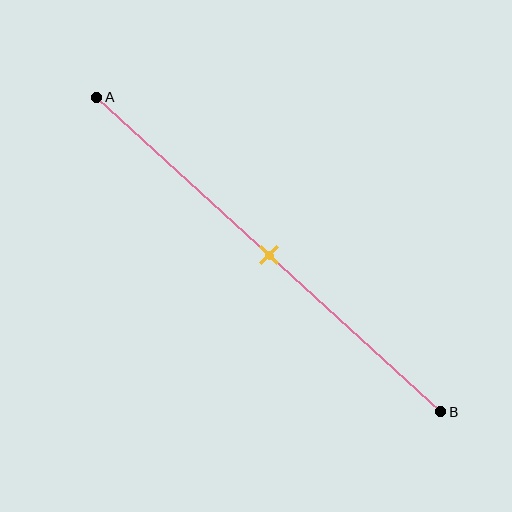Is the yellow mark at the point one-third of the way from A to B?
No, the mark is at about 50% from A, not at the 33% one-third point.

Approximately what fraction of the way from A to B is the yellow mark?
The yellow mark is approximately 50% of the way from A to B.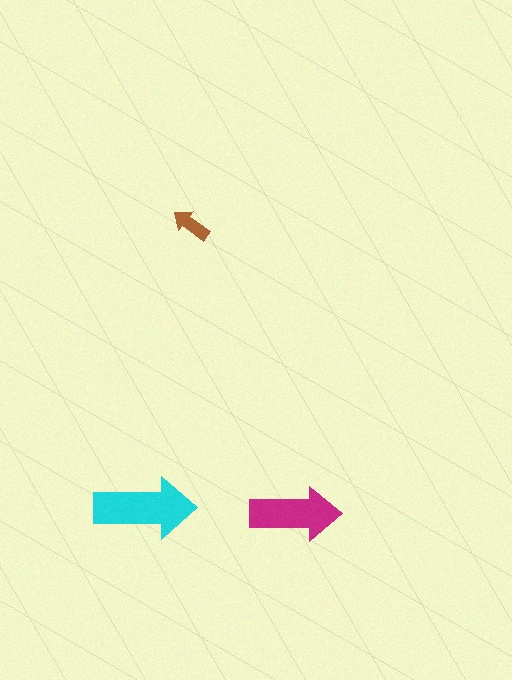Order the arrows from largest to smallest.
the cyan one, the magenta one, the brown one.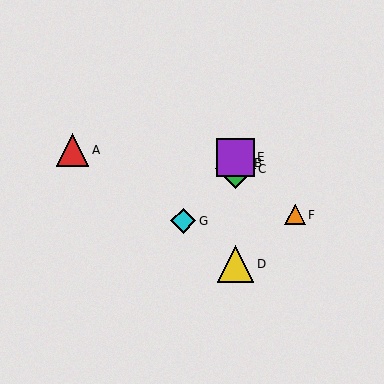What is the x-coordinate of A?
Object A is at x≈73.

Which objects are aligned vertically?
Objects B, C, D, E are aligned vertically.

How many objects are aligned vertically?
4 objects (B, C, D, E) are aligned vertically.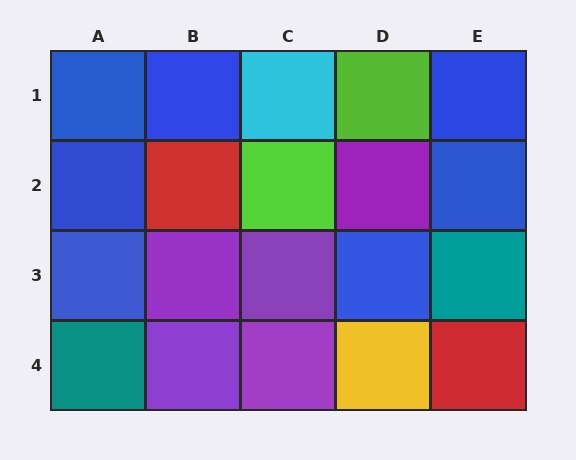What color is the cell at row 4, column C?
Purple.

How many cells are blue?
7 cells are blue.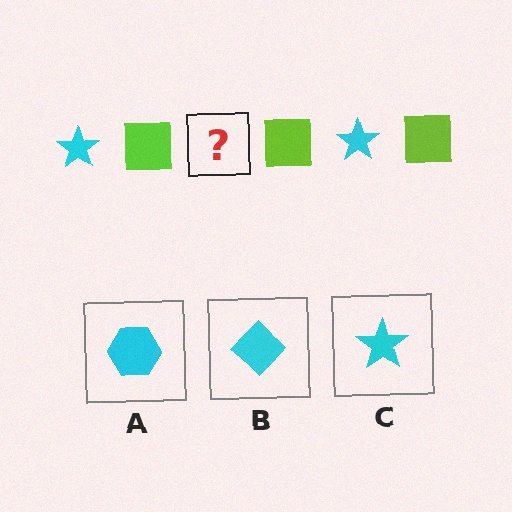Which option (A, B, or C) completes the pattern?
C.